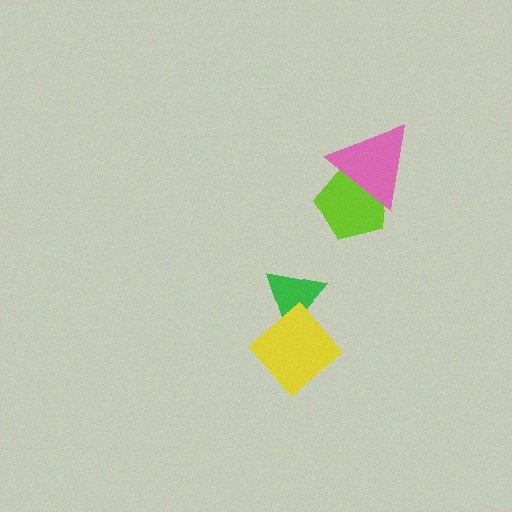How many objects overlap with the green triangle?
1 object overlaps with the green triangle.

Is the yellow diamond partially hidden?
No, no other shape covers it.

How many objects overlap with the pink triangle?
1 object overlaps with the pink triangle.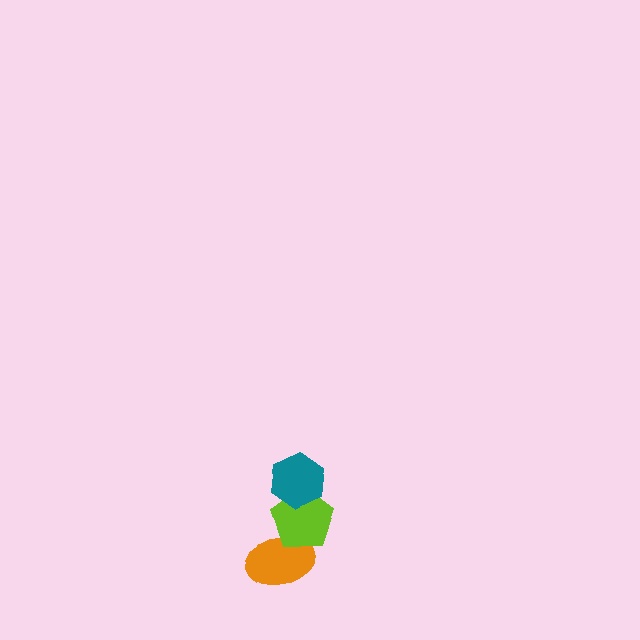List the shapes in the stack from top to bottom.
From top to bottom: the teal hexagon, the lime pentagon, the orange ellipse.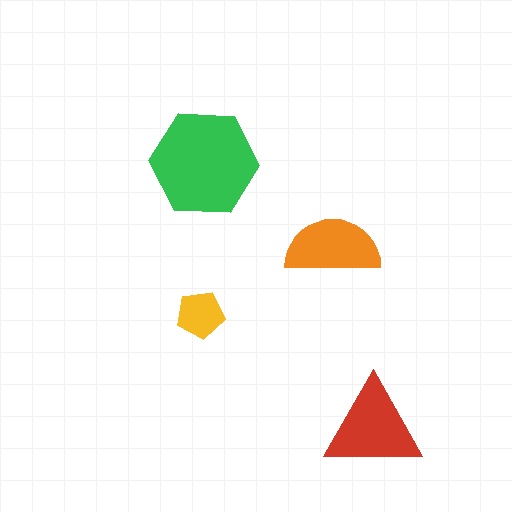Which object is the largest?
The green hexagon.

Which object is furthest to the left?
The yellow pentagon is leftmost.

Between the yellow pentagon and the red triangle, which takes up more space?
The red triangle.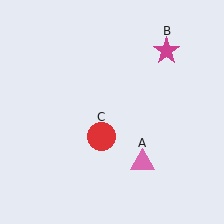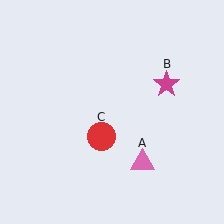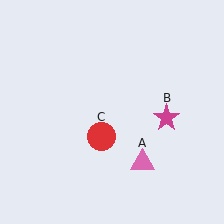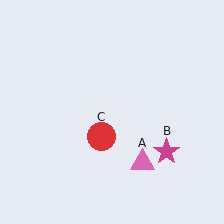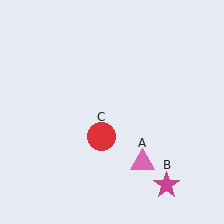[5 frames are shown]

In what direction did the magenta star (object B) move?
The magenta star (object B) moved down.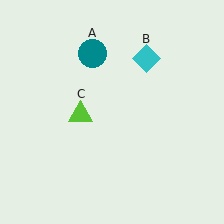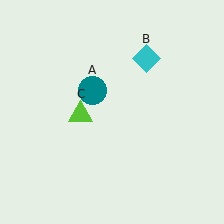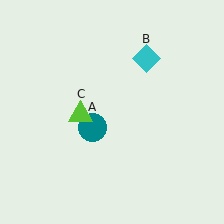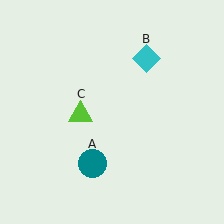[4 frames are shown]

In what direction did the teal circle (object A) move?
The teal circle (object A) moved down.